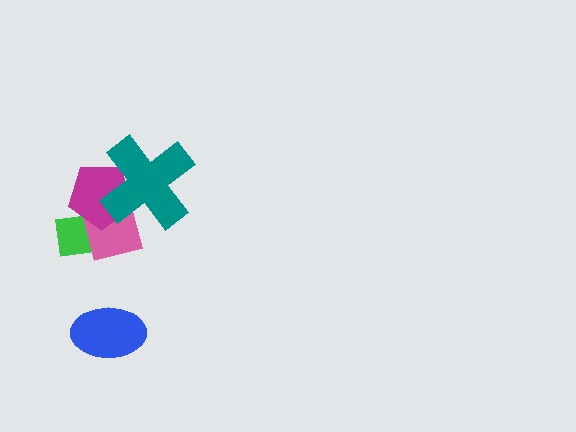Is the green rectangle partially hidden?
Yes, it is partially covered by another shape.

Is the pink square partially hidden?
Yes, it is partially covered by another shape.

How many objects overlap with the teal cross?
2 objects overlap with the teal cross.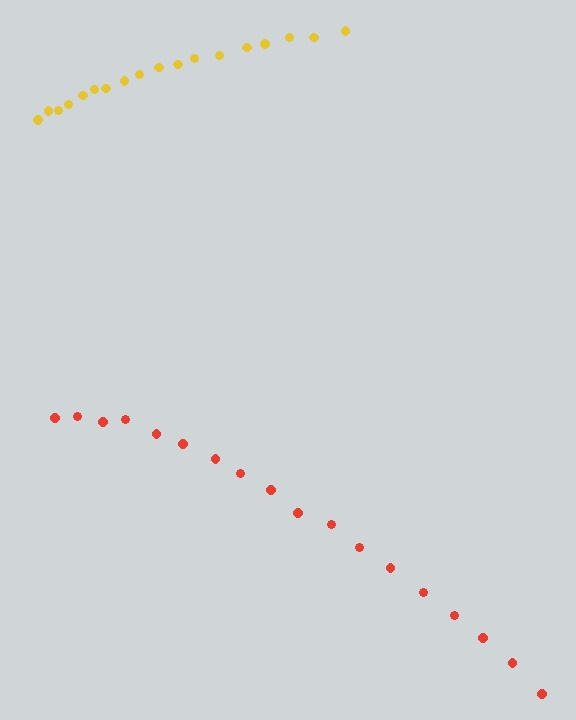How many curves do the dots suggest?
There are 2 distinct paths.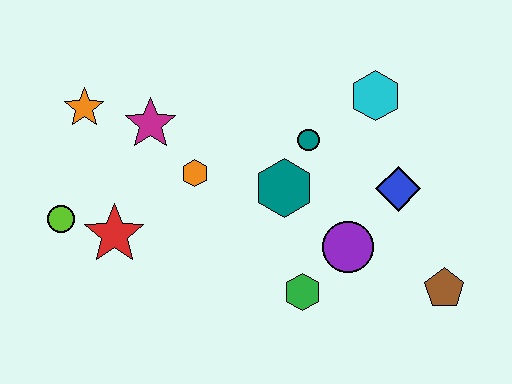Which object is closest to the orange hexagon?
The magenta star is closest to the orange hexagon.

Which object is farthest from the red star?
The brown pentagon is farthest from the red star.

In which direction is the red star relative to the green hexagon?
The red star is to the left of the green hexagon.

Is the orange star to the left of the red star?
Yes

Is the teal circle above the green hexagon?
Yes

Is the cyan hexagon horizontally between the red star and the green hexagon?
No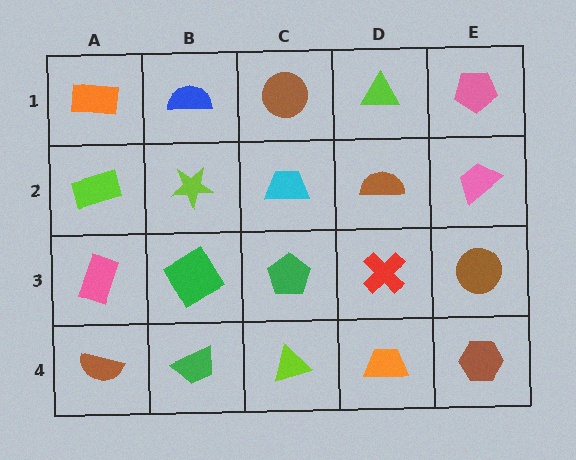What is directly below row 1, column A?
A lime rectangle.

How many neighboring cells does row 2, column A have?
3.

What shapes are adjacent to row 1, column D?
A brown semicircle (row 2, column D), a brown circle (row 1, column C), a pink pentagon (row 1, column E).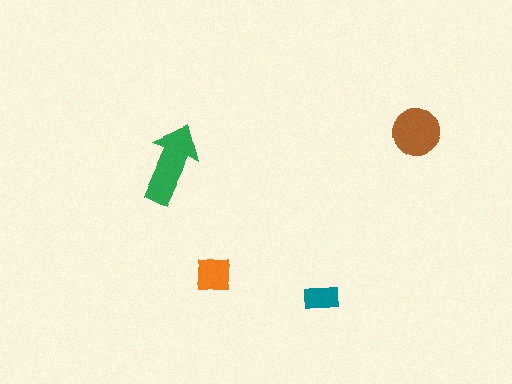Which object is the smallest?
The teal rectangle.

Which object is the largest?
The green arrow.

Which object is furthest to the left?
The green arrow is leftmost.